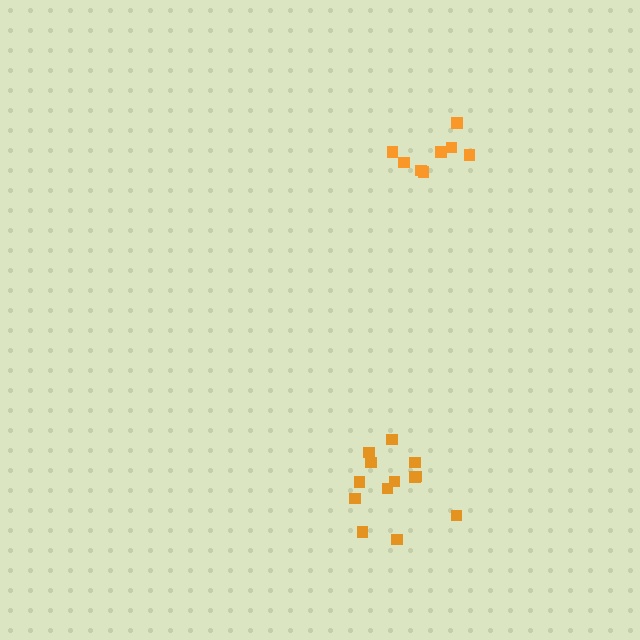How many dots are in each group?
Group 1: 13 dots, Group 2: 8 dots (21 total).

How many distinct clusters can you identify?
There are 2 distinct clusters.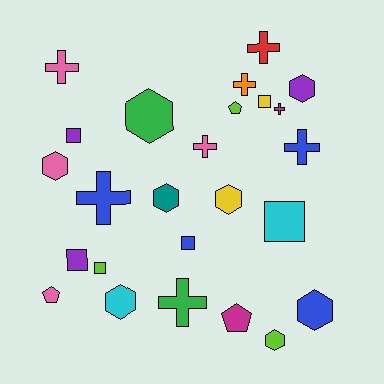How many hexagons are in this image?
There are 8 hexagons.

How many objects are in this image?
There are 25 objects.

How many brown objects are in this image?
There are no brown objects.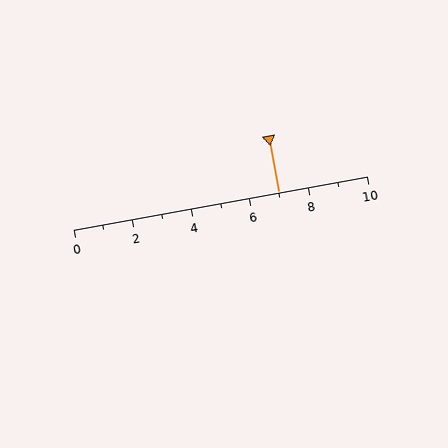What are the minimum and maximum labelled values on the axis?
The axis runs from 0 to 10.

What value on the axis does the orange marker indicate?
The marker indicates approximately 7.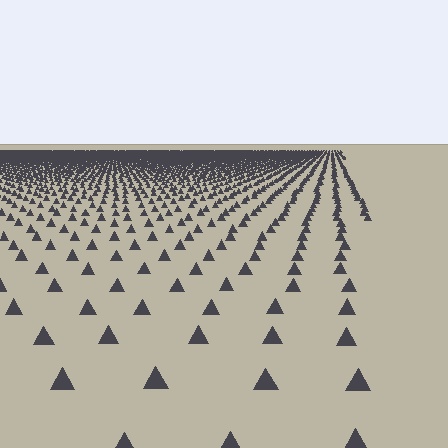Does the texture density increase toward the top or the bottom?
Density increases toward the top.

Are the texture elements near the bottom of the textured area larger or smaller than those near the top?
Larger. Near the bottom, elements are closer to the viewer and appear at a bigger on-screen size.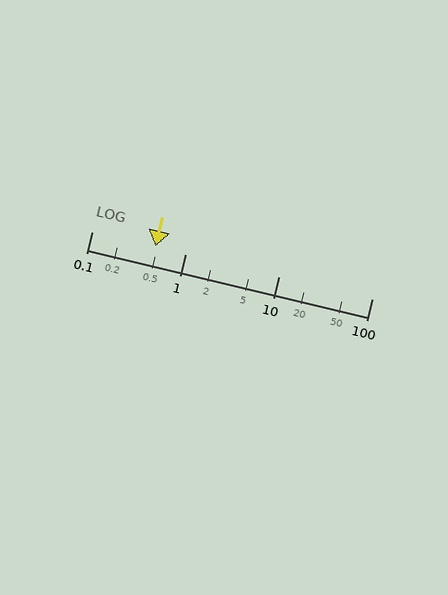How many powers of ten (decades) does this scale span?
The scale spans 3 decades, from 0.1 to 100.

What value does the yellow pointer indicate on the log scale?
The pointer indicates approximately 0.48.